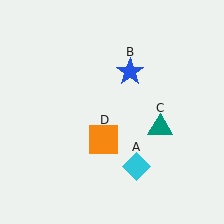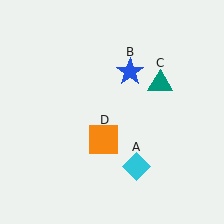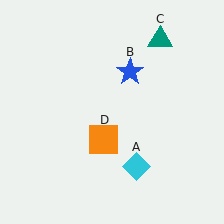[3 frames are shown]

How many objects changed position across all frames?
1 object changed position: teal triangle (object C).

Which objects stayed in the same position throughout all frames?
Cyan diamond (object A) and blue star (object B) and orange square (object D) remained stationary.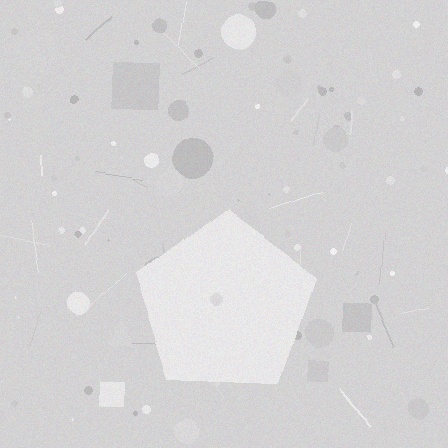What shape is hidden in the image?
A pentagon is hidden in the image.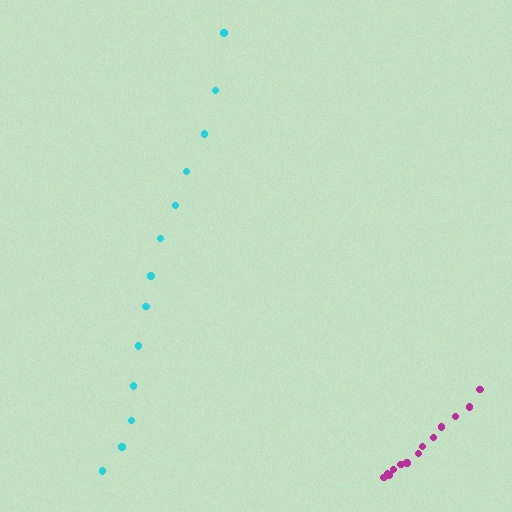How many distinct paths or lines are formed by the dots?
There are 2 distinct paths.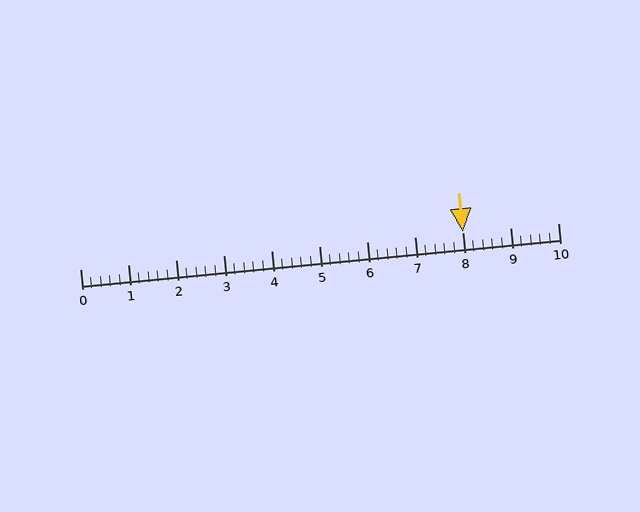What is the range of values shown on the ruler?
The ruler shows values from 0 to 10.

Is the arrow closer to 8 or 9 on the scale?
The arrow is closer to 8.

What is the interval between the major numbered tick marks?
The major tick marks are spaced 1 units apart.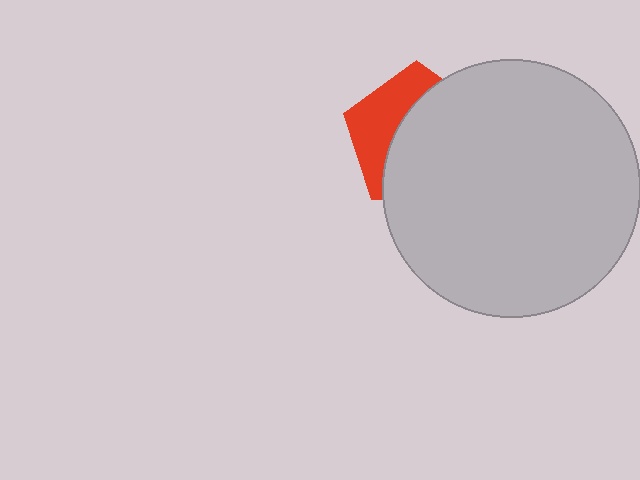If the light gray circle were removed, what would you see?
You would see the complete red pentagon.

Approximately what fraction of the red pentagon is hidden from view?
Roughly 64% of the red pentagon is hidden behind the light gray circle.